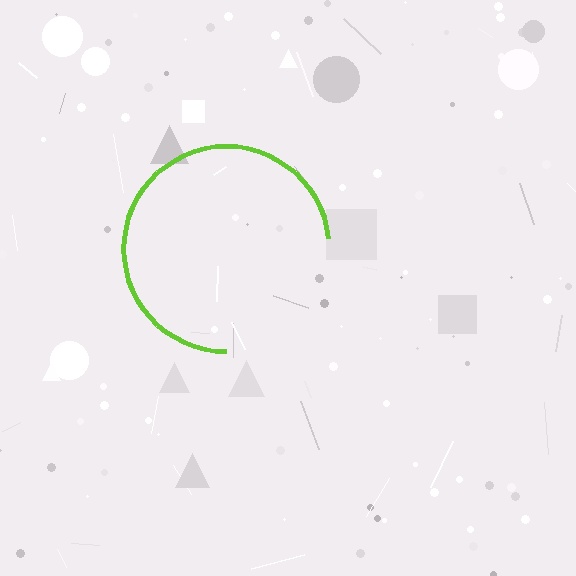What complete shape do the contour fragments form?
The contour fragments form a circle.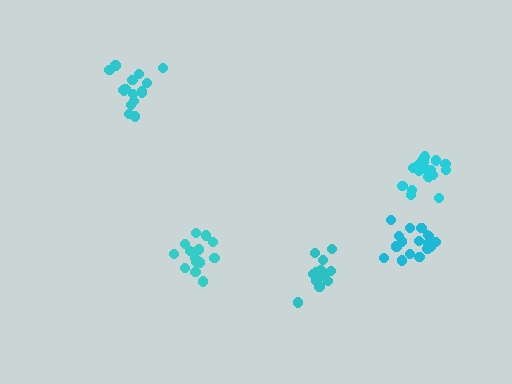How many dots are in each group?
Group 1: 15 dots, Group 2: 16 dots, Group 3: 19 dots, Group 4: 16 dots, Group 5: 17 dots (83 total).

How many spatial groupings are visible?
There are 5 spatial groupings.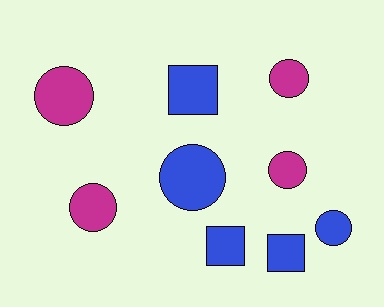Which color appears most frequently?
Blue, with 5 objects.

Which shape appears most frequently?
Circle, with 6 objects.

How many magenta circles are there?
There are 4 magenta circles.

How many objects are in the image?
There are 9 objects.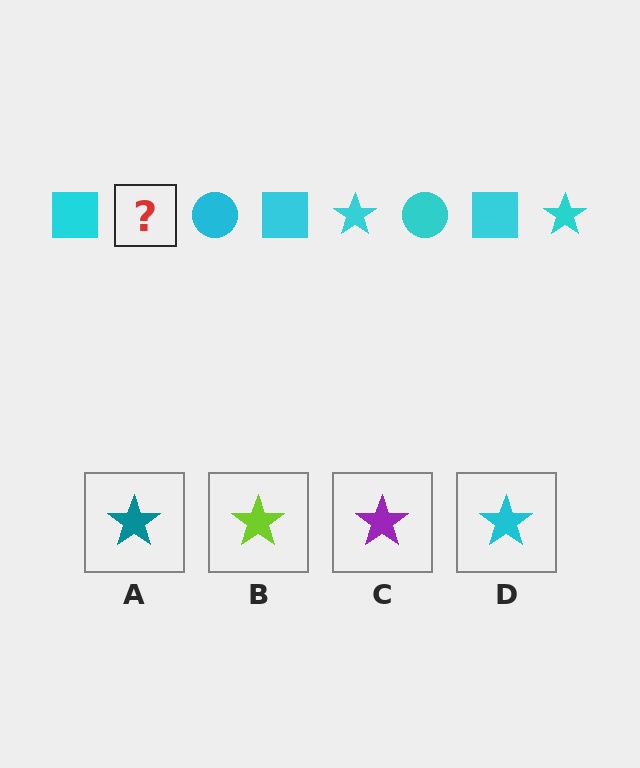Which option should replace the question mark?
Option D.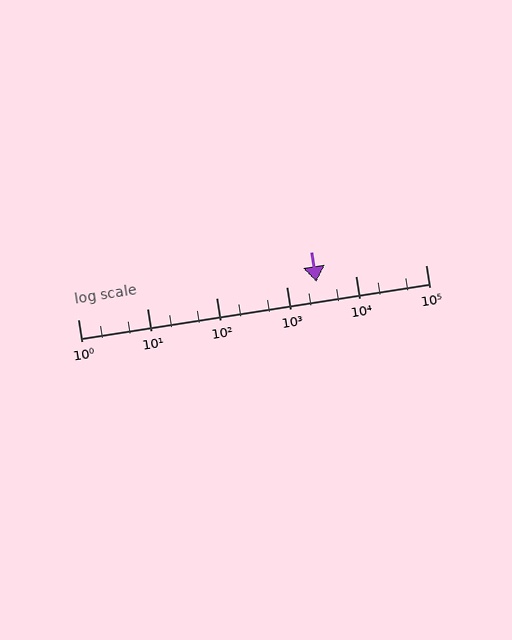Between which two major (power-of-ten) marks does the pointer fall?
The pointer is between 1000 and 10000.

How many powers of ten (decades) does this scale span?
The scale spans 5 decades, from 1 to 100000.